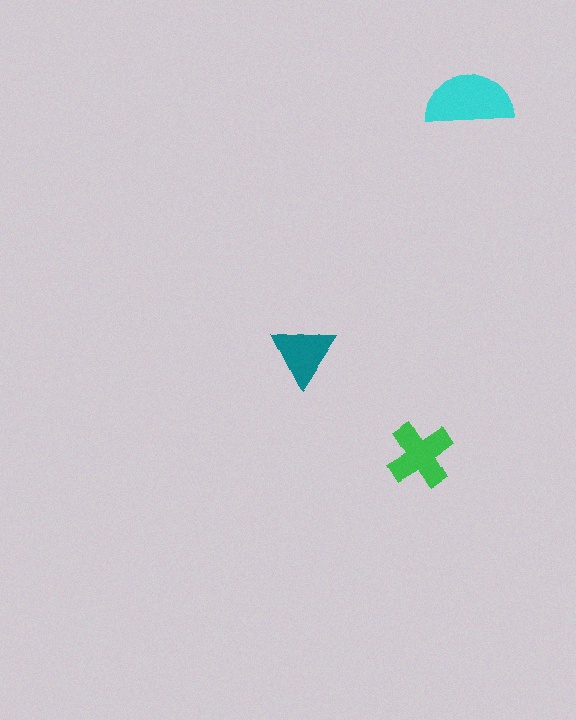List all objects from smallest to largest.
The teal triangle, the green cross, the cyan semicircle.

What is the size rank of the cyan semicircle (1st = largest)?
1st.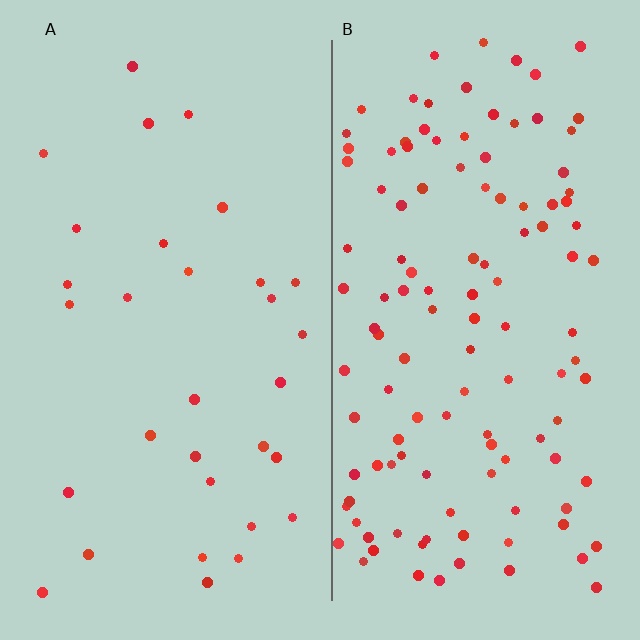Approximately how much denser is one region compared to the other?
Approximately 3.9× — region B over region A.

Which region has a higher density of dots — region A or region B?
B (the right).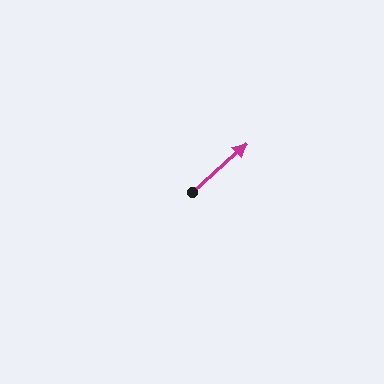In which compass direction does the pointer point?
Northeast.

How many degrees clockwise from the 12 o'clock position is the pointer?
Approximately 48 degrees.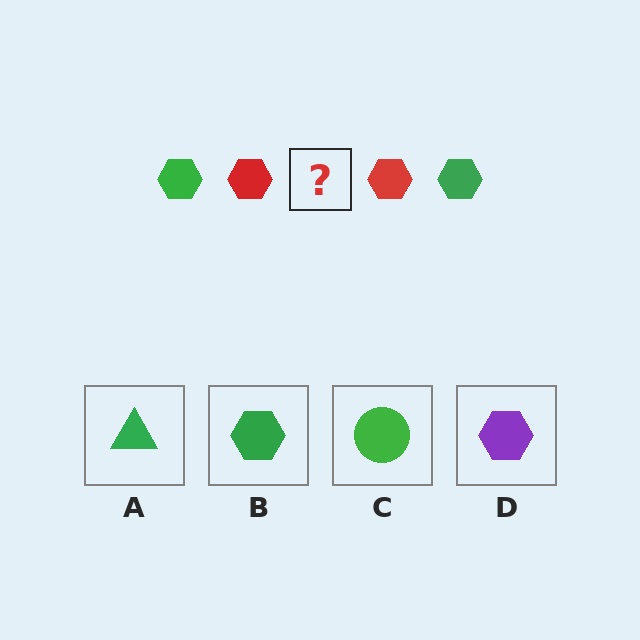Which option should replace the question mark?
Option B.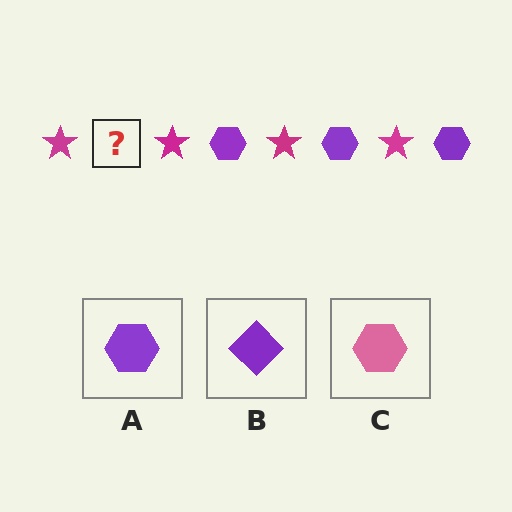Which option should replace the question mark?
Option A.